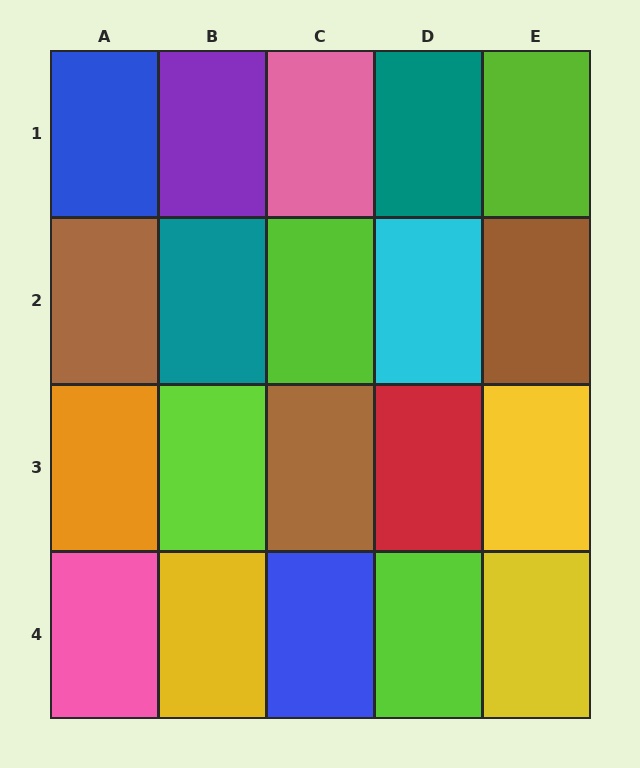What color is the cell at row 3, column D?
Red.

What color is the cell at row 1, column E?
Lime.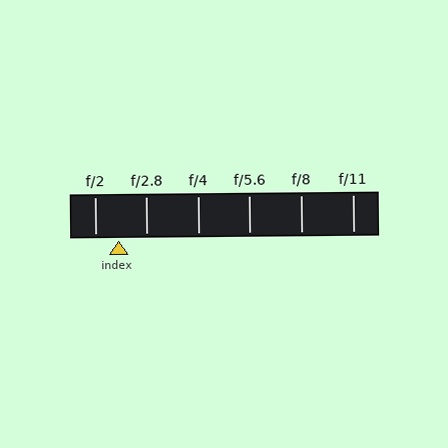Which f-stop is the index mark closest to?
The index mark is closest to f/2.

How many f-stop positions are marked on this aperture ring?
There are 6 f-stop positions marked.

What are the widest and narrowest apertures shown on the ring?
The widest aperture shown is f/2 and the narrowest is f/11.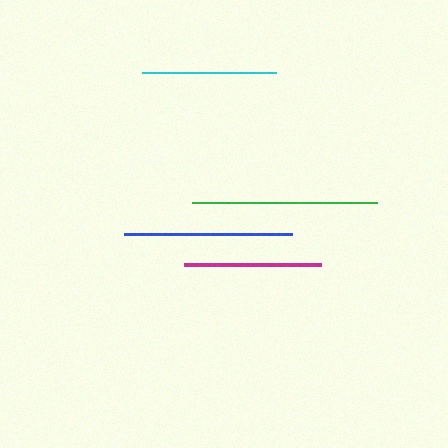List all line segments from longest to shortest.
From longest to shortest: green, blue, magenta, cyan.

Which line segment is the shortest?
The cyan line is the shortest at approximately 134 pixels.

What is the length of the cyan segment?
The cyan segment is approximately 134 pixels long.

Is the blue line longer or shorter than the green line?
The green line is longer than the blue line.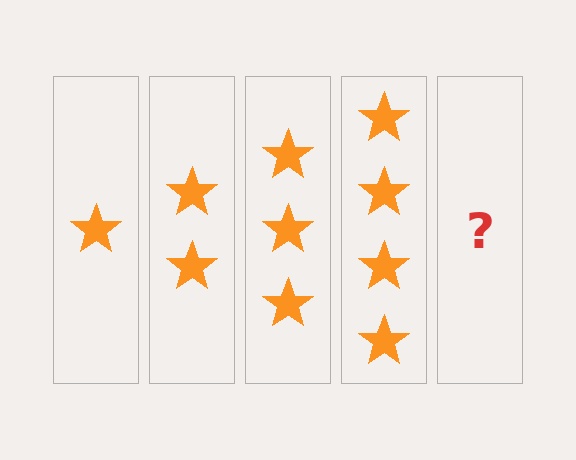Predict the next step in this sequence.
The next step is 5 stars.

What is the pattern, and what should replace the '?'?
The pattern is that each step adds one more star. The '?' should be 5 stars.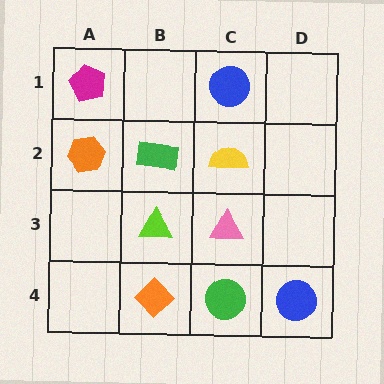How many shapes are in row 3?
2 shapes.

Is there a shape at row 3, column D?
No, that cell is empty.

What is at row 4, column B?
An orange diamond.